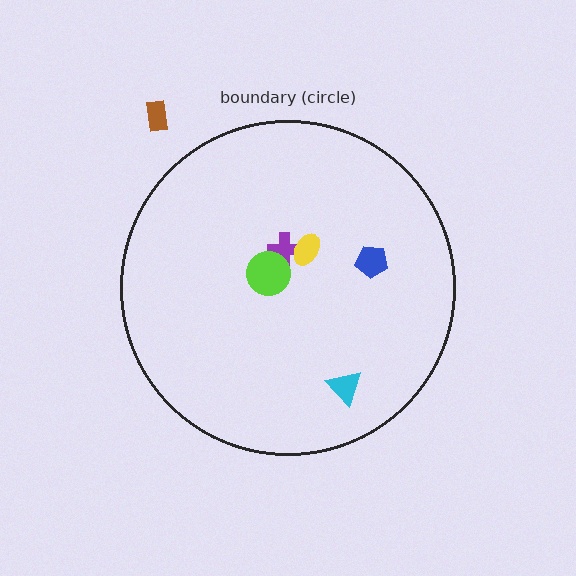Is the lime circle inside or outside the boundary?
Inside.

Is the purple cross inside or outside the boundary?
Inside.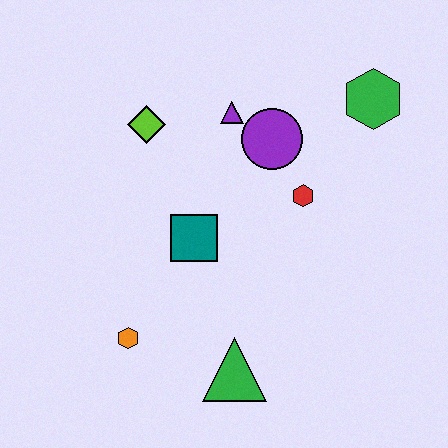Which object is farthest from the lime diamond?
The green triangle is farthest from the lime diamond.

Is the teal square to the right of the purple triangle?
No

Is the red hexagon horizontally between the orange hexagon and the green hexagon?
Yes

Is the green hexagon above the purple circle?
Yes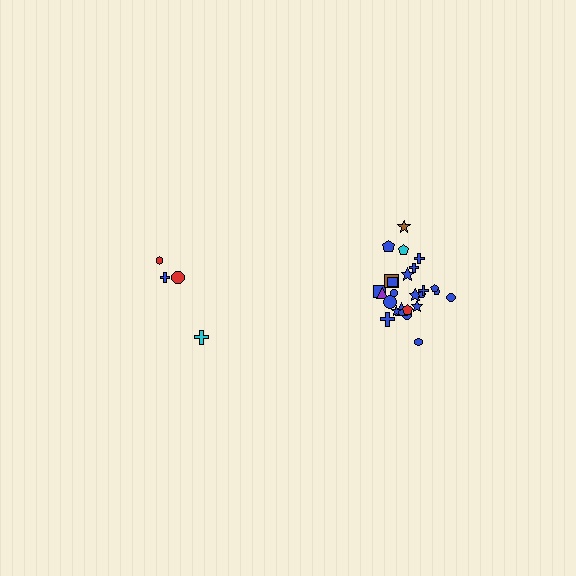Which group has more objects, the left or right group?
The right group.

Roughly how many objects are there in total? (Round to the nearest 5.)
Roughly 30 objects in total.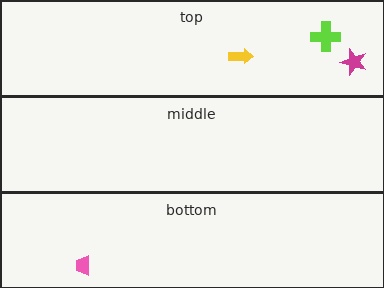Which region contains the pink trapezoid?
The bottom region.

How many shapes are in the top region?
3.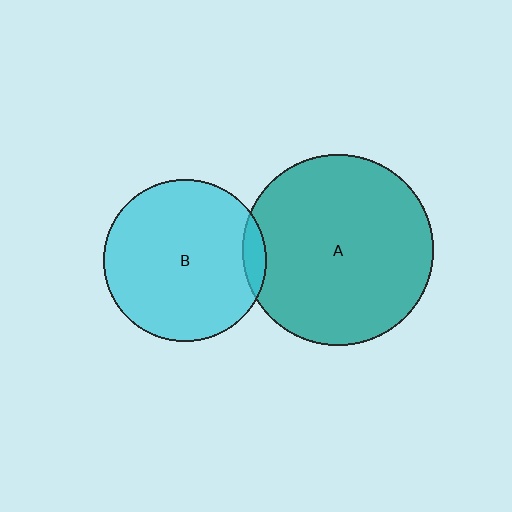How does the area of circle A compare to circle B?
Approximately 1.4 times.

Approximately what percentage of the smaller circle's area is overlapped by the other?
Approximately 5%.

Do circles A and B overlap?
Yes.